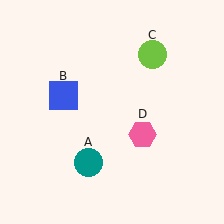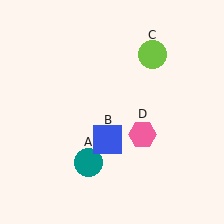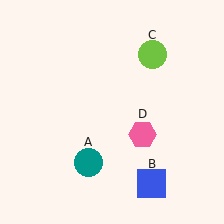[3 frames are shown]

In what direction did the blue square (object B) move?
The blue square (object B) moved down and to the right.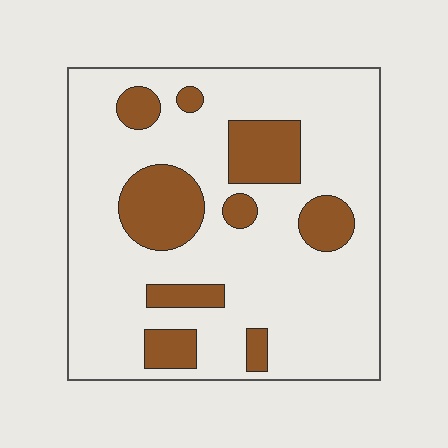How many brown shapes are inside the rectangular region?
9.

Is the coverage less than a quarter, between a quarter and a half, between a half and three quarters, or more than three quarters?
Less than a quarter.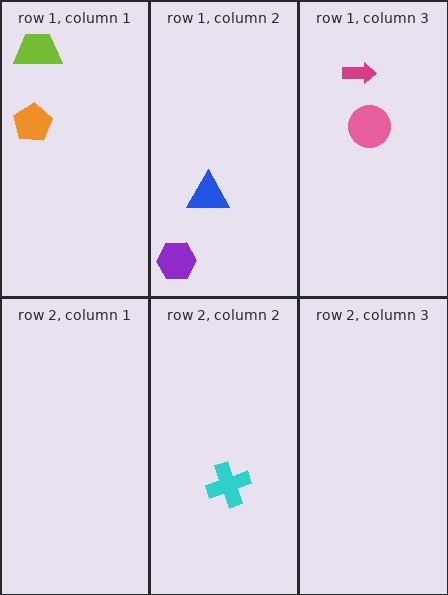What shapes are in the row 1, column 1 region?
The orange pentagon, the lime trapezoid.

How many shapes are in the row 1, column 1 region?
2.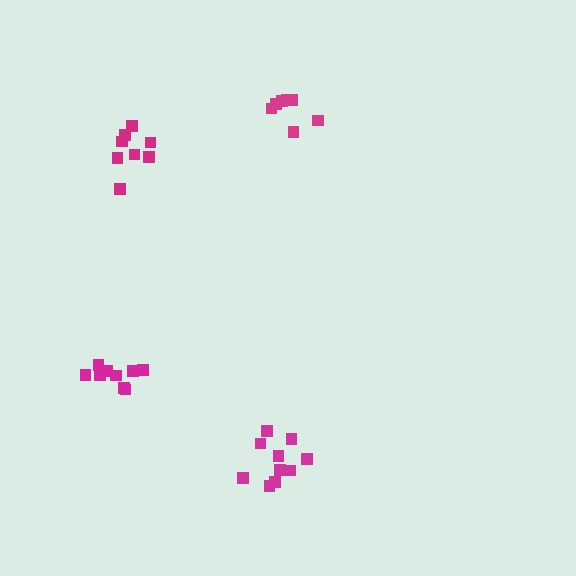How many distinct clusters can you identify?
There are 4 distinct clusters.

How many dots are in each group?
Group 1: 10 dots, Group 2: 9 dots, Group 3: 7 dots, Group 4: 8 dots (34 total).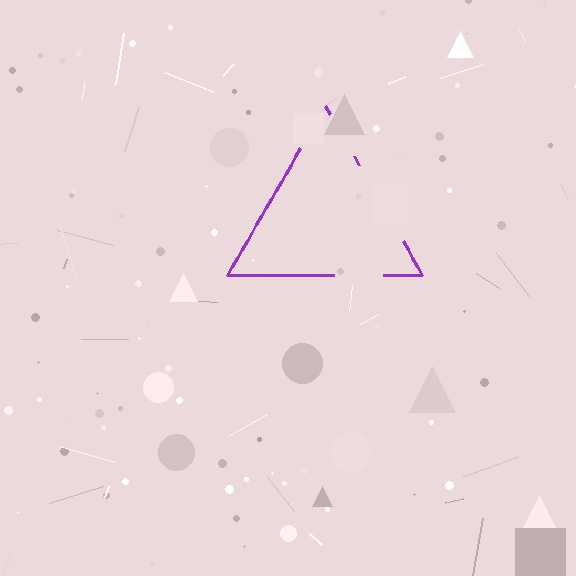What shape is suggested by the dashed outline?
The dashed outline suggests a triangle.